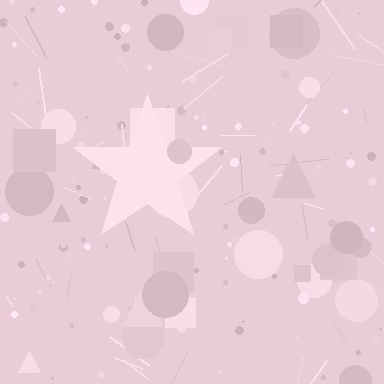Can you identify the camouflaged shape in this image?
The camouflaged shape is a star.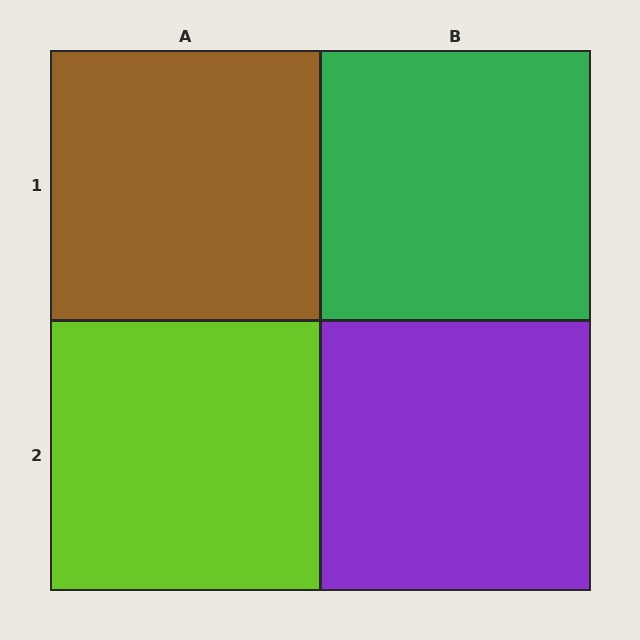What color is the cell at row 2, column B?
Purple.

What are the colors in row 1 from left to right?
Brown, green.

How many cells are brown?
1 cell is brown.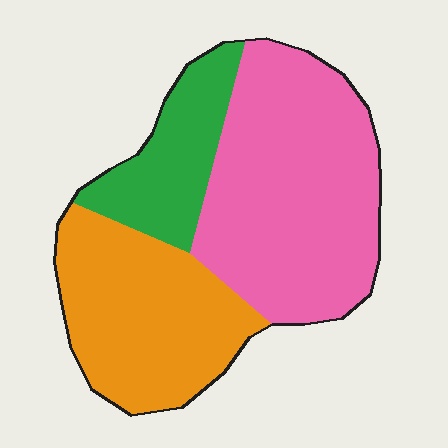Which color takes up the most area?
Pink, at roughly 50%.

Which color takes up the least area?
Green, at roughly 20%.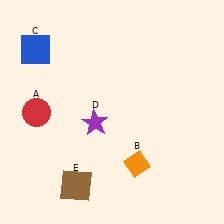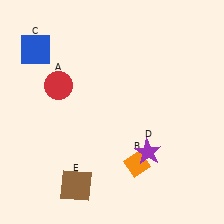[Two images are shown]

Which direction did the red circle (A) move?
The red circle (A) moved up.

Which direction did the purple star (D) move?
The purple star (D) moved right.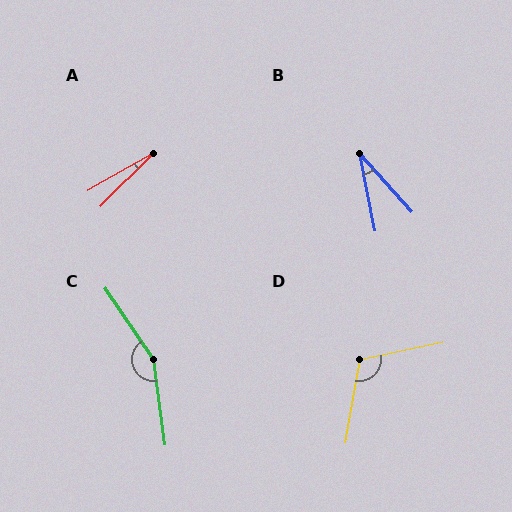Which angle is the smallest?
A, at approximately 15 degrees.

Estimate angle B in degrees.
Approximately 30 degrees.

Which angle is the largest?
C, at approximately 154 degrees.